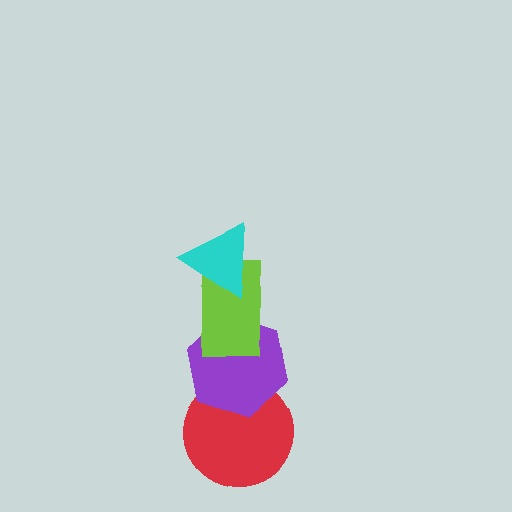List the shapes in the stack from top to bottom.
From top to bottom: the cyan triangle, the lime rectangle, the purple hexagon, the red circle.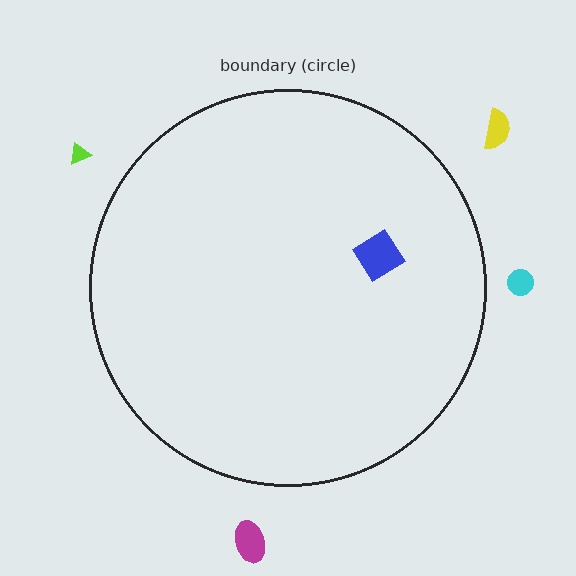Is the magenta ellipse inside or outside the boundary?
Outside.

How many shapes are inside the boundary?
1 inside, 4 outside.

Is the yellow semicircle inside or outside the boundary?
Outside.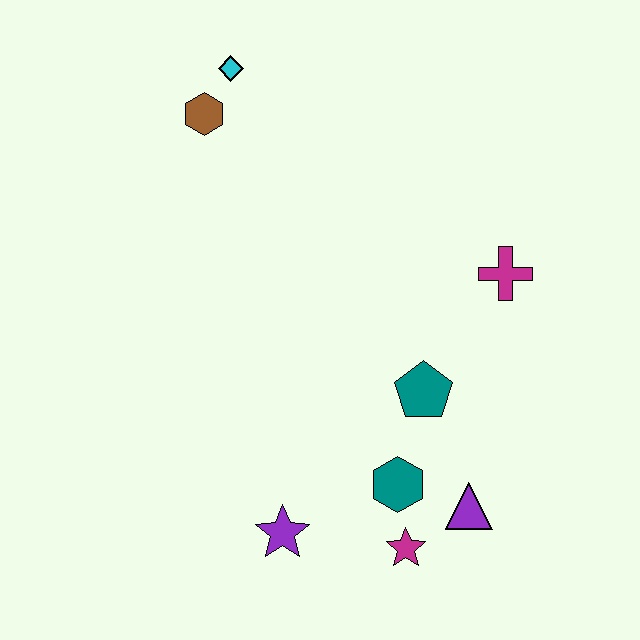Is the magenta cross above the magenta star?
Yes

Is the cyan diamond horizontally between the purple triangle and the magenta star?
No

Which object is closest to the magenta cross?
The teal pentagon is closest to the magenta cross.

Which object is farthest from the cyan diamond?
The magenta star is farthest from the cyan diamond.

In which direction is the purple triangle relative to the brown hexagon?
The purple triangle is below the brown hexagon.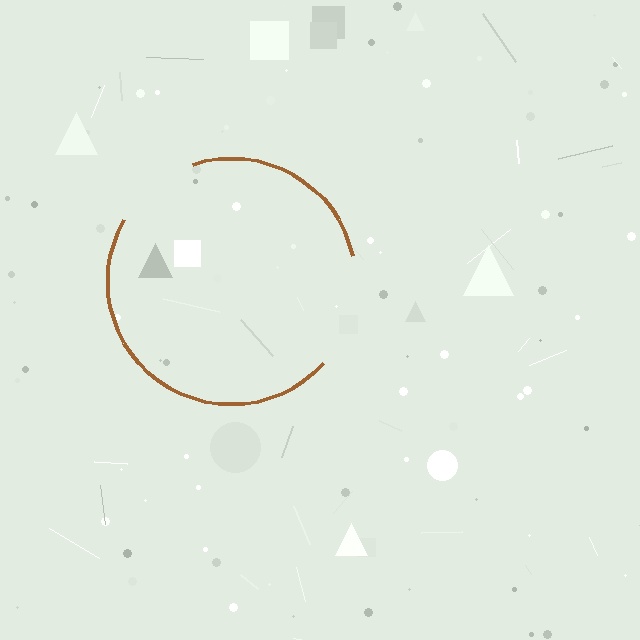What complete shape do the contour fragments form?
The contour fragments form a circle.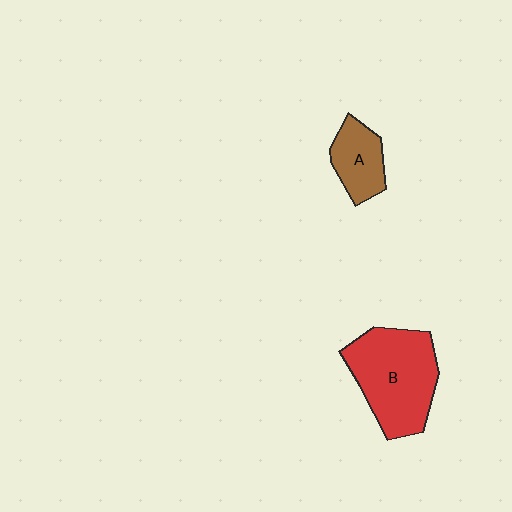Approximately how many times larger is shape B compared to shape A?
Approximately 2.2 times.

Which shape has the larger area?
Shape B (red).